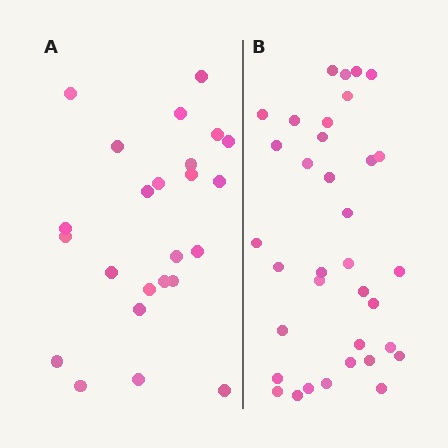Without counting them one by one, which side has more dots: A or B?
Region B (the right region) has more dots.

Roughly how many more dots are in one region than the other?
Region B has roughly 12 or so more dots than region A.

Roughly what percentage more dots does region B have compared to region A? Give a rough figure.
About 45% more.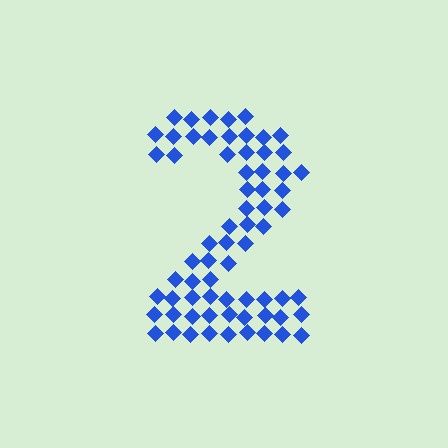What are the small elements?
The small elements are diamonds.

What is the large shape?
The large shape is the digit 2.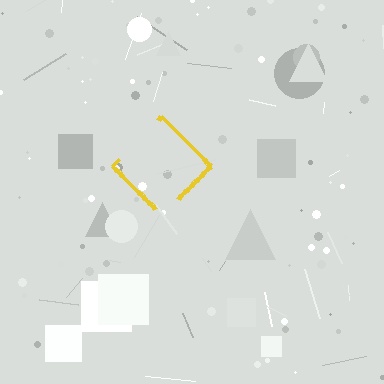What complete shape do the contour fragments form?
The contour fragments form a diamond.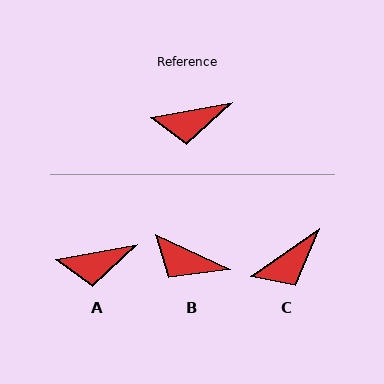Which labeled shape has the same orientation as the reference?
A.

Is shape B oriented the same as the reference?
No, it is off by about 36 degrees.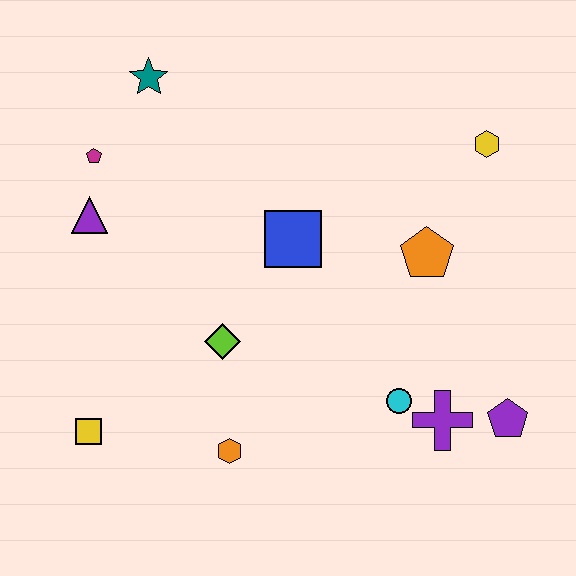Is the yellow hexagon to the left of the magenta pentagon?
No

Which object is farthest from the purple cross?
The teal star is farthest from the purple cross.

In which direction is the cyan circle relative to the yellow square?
The cyan circle is to the right of the yellow square.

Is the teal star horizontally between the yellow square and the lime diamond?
Yes